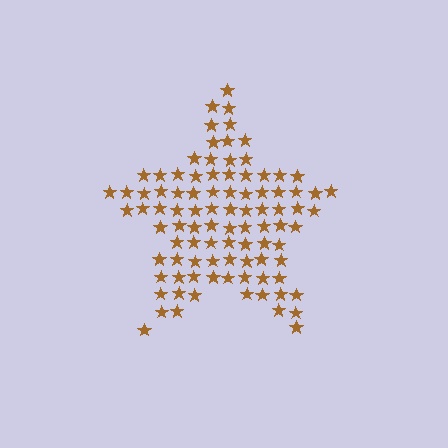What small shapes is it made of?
It is made of small stars.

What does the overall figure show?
The overall figure shows a star.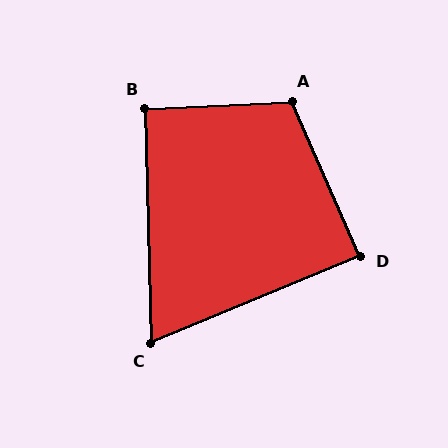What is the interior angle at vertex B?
Approximately 91 degrees (approximately right).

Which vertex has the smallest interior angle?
C, at approximately 69 degrees.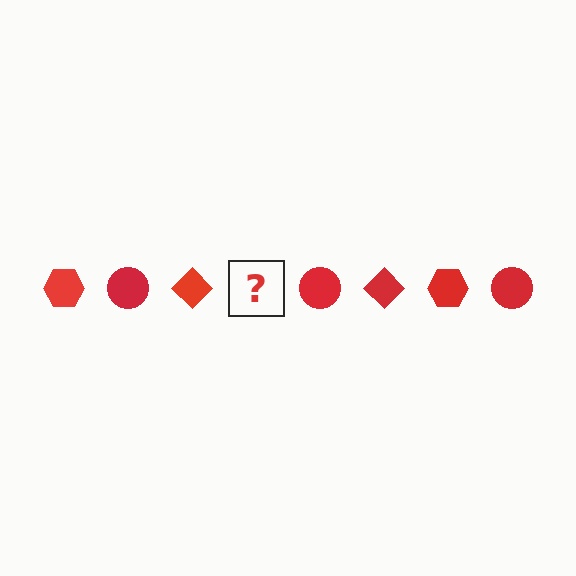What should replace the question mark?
The question mark should be replaced with a red hexagon.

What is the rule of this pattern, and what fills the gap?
The rule is that the pattern cycles through hexagon, circle, diamond shapes in red. The gap should be filled with a red hexagon.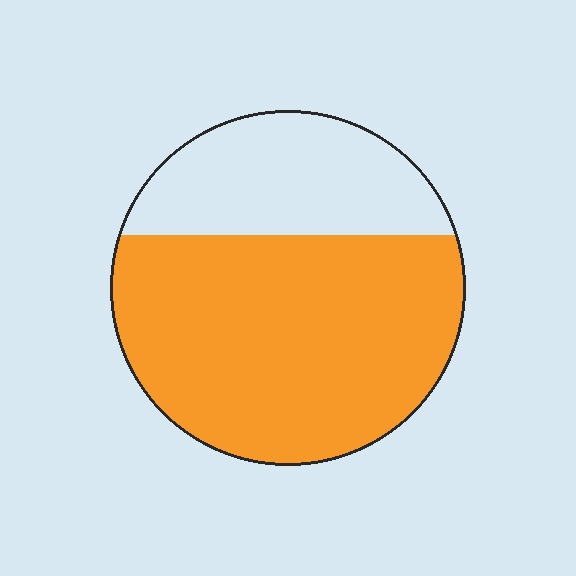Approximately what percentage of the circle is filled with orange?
Approximately 70%.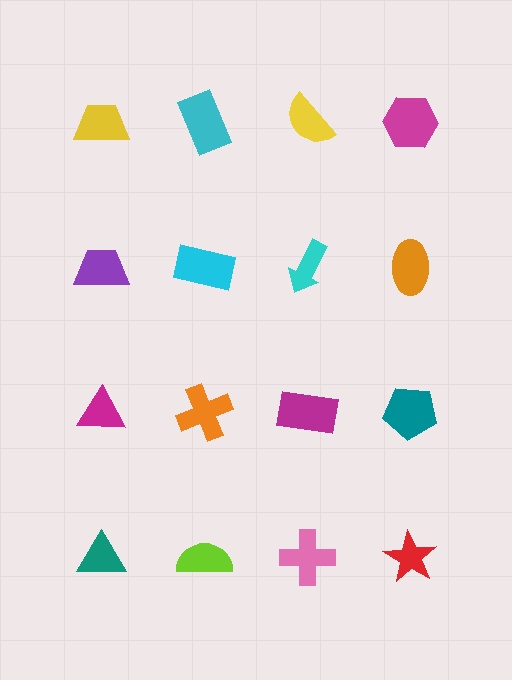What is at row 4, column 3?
A pink cross.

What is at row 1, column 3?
A yellow semicircle.